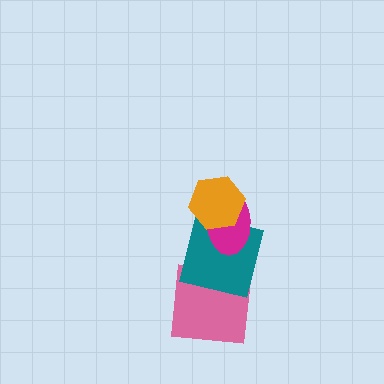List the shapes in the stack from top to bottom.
From top to bottom: the orange hexagon, the magenta ellipse, the teal square, the pink square.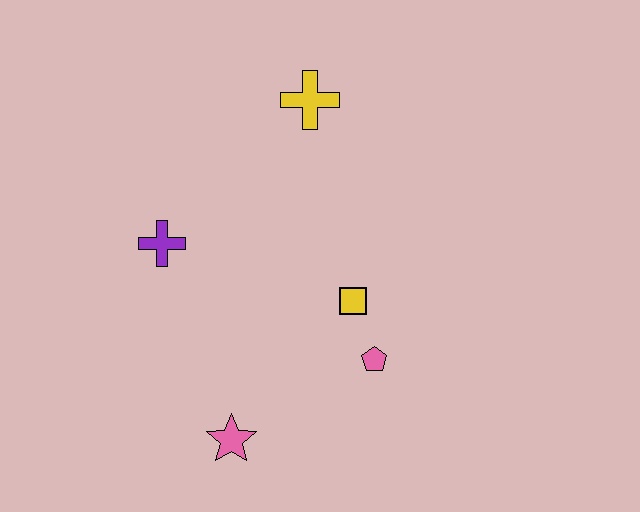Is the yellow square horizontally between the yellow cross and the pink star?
No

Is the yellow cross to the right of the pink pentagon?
No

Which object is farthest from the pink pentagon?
The yellow cross is farthest from the pink pentagon.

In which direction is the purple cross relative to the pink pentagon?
The purple cross is to the left of the pink pentagon.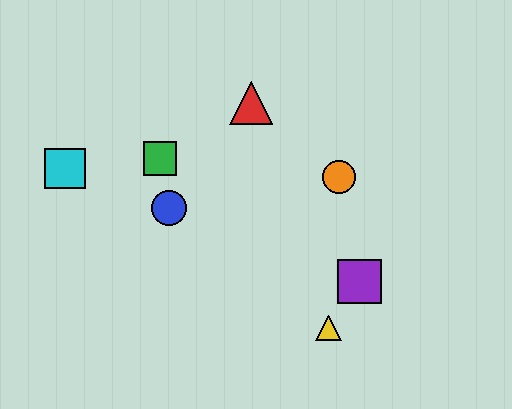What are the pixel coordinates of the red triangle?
The red triangle is at (251, 103).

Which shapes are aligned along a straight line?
The blue circle, the purple square, the cyan square are aligned along a straight line.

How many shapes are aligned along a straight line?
3 shapes (the blue circle, the purple square, the cyan square) are aligned along a straight line.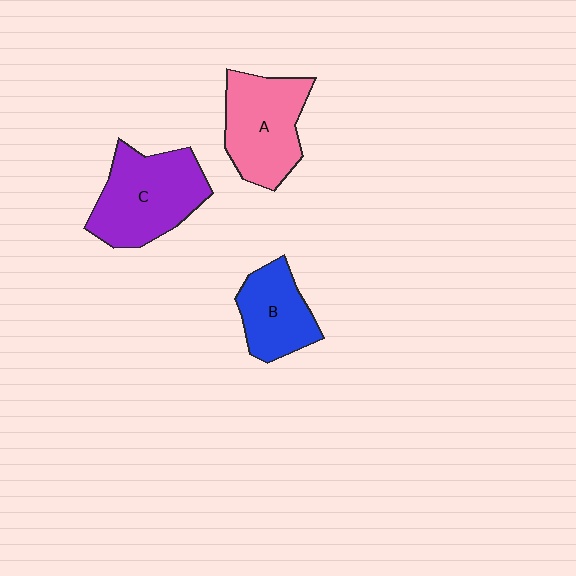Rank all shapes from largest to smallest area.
From largest to smallest: C (purple), A (pink), B (blue).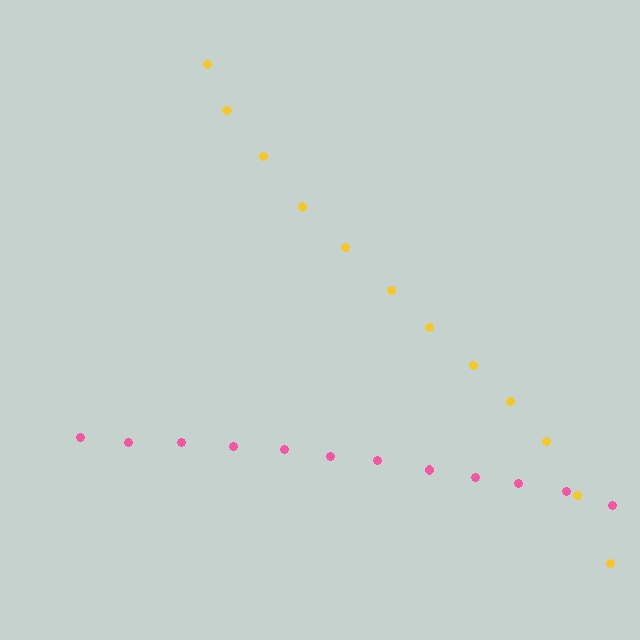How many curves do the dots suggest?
There are 2 distinct paths.